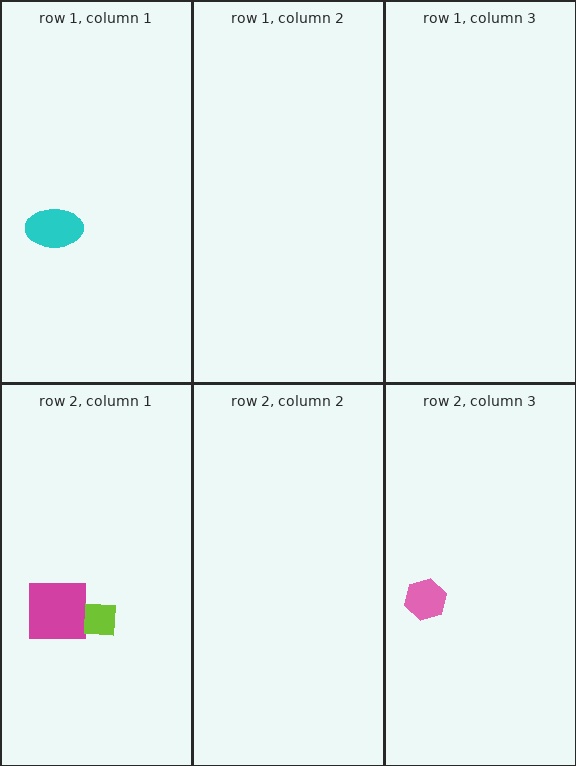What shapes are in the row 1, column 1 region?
The cyan ellipse.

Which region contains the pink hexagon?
The row 2, column 3 region.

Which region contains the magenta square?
The row 2, column 1 region.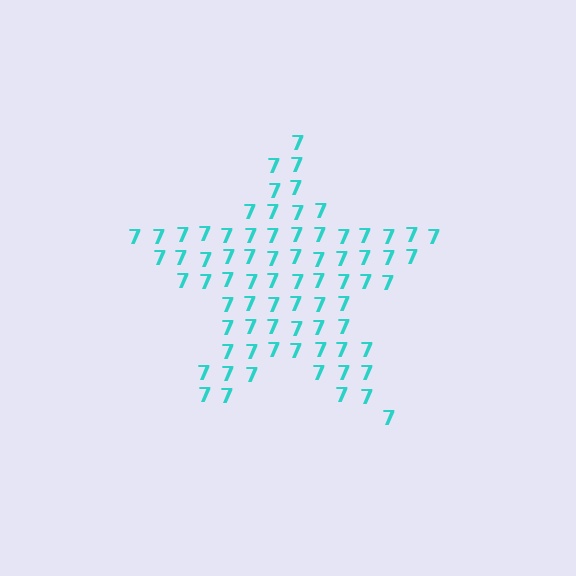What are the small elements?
The small elements are digit 7's.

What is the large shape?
The large shape is a star.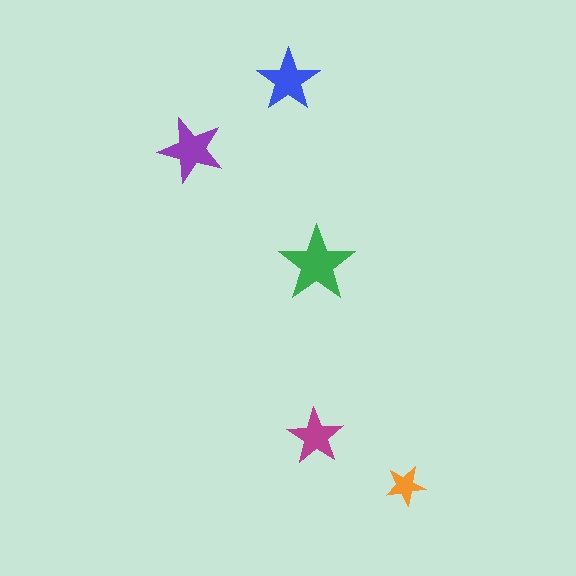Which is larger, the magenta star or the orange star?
The magenta one.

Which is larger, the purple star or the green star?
The green one.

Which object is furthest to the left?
The purple star is leftmost.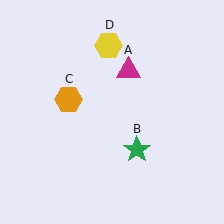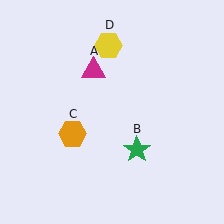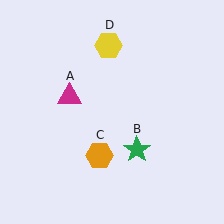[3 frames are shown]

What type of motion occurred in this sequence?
The magenta triangle (object A), orange hexagon (object C) rotated counterclockwise around the center of the scene.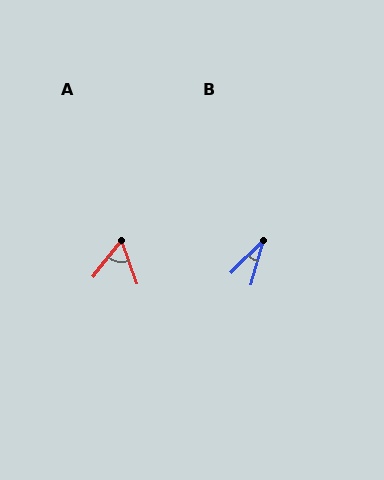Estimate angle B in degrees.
Approximately 30 degrees.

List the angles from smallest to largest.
B (30°), A (57°).